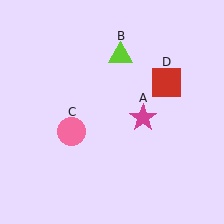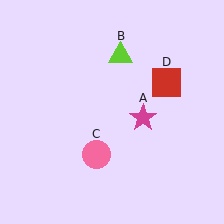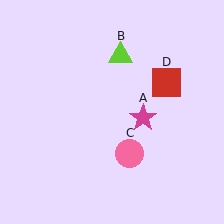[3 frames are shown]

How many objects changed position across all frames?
1 object changed position: pink circle (object C).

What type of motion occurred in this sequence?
The pink circle (object C) rotated counterclockwise around the center of the scene.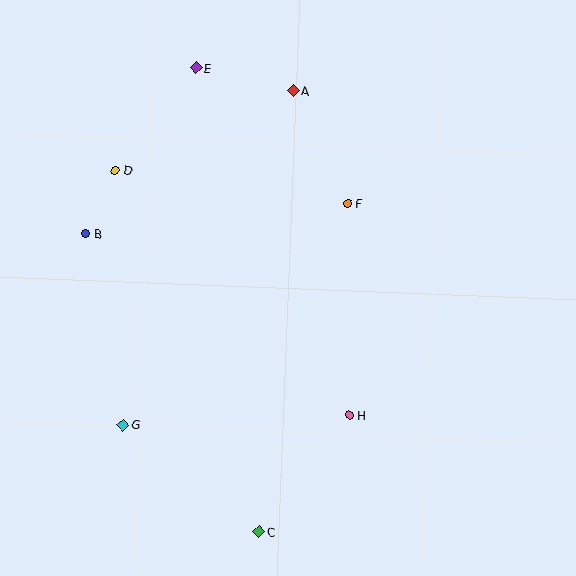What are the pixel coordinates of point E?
Point E is at (196, 68).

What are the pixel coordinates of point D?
Point D is at (115, 170).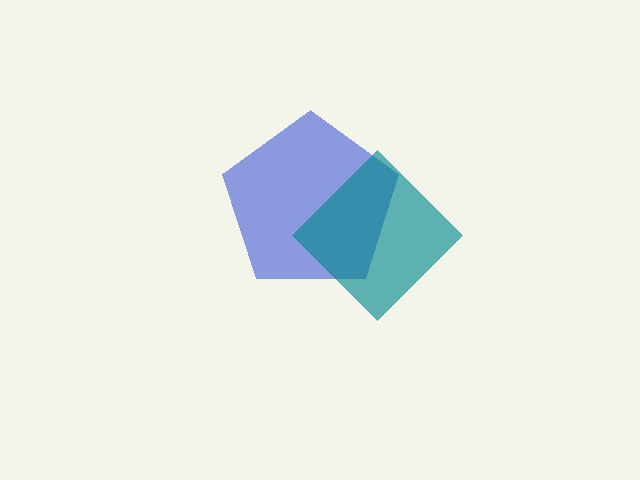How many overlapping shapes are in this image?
There are 2 overlapping shapes in the image.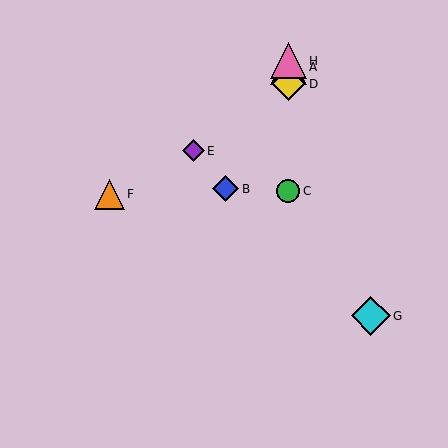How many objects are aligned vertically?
4 objects (A, C, D, H) are aligned vertically.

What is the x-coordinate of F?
Object F is at x≈110.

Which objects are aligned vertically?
Objects A, C, D, H are aligned vertically.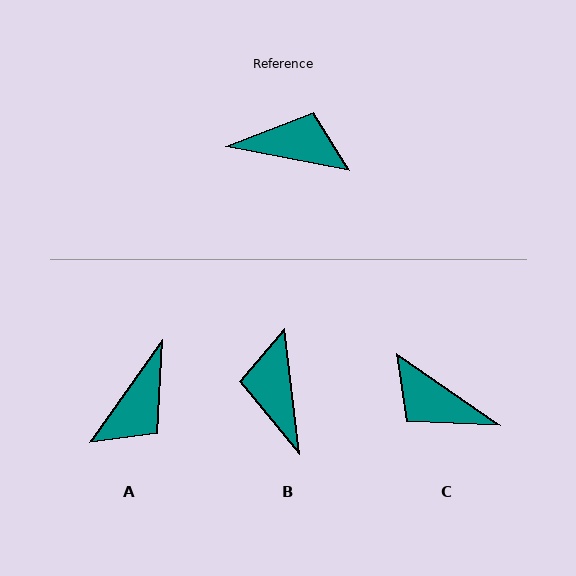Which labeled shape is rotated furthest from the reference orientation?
C, about 156 degrees away.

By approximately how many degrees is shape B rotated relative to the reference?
Approximately 108 degrees counter-clockwise.